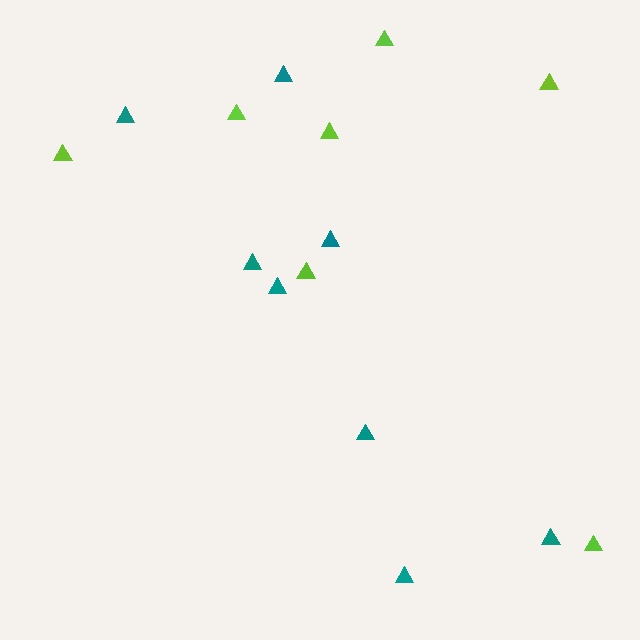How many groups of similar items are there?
There are 2 groups: one group of teal triangles (8) and one group of lime triangles (7).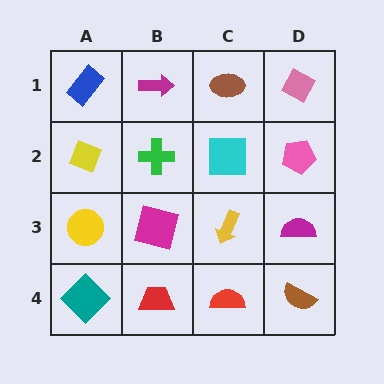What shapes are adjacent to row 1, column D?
A pink pentagon (row 2, column D), a brown ellipse (row 1, column C).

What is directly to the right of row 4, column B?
A red semicircle.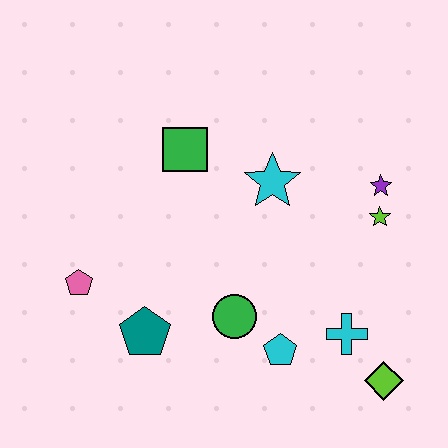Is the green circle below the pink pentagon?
Yes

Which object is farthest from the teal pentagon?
The purple star is farthest from the teal pentagon.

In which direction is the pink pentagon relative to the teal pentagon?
The pink pentagon is to the left of the teal pentagon.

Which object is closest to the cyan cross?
The lime diamond is closest to the cyan cross.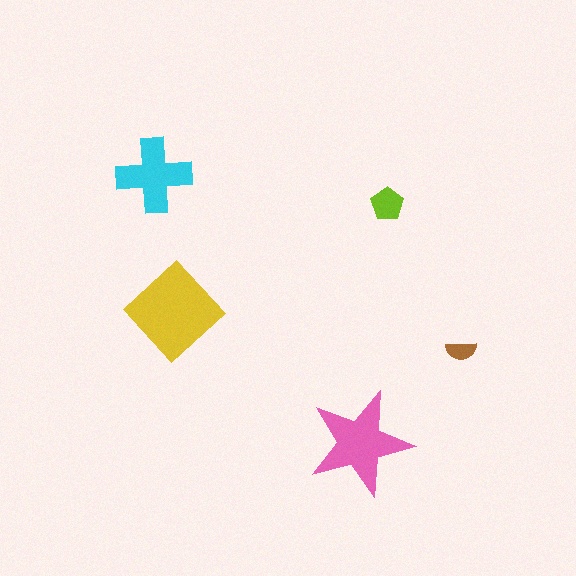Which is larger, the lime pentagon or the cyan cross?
The cyan cross.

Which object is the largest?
The yellow diamond.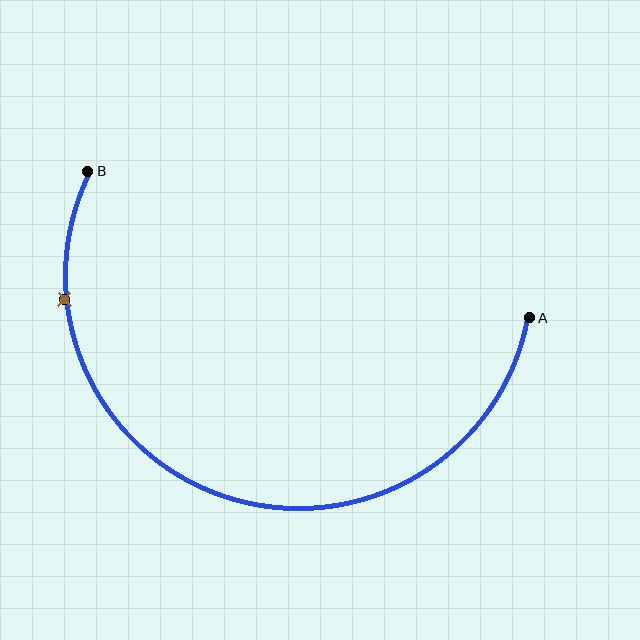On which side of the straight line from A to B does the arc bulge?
The arc bulges below the straight line connecting A and B.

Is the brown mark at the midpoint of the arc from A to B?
No. The brown mark lies on the arc but is closer to endpoint B. The arc midpoint would be at the point on the curve equidistant along the arc from both A and B.